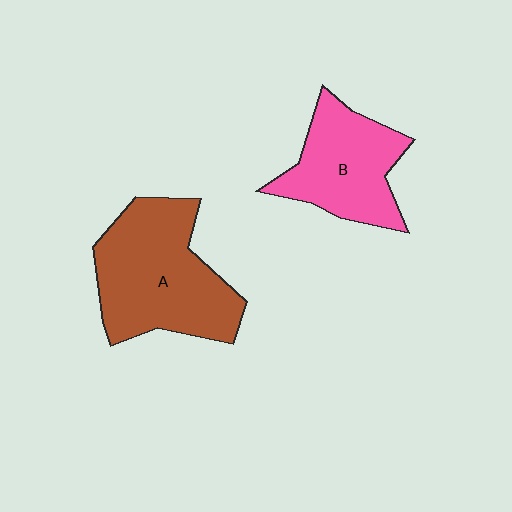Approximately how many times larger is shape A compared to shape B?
Approximately 1.4 times.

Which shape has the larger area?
Shape A (brown).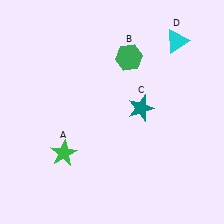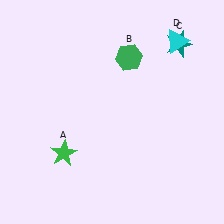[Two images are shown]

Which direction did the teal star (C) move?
The teal star (C) moved up.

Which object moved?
The teal star (C) moved up.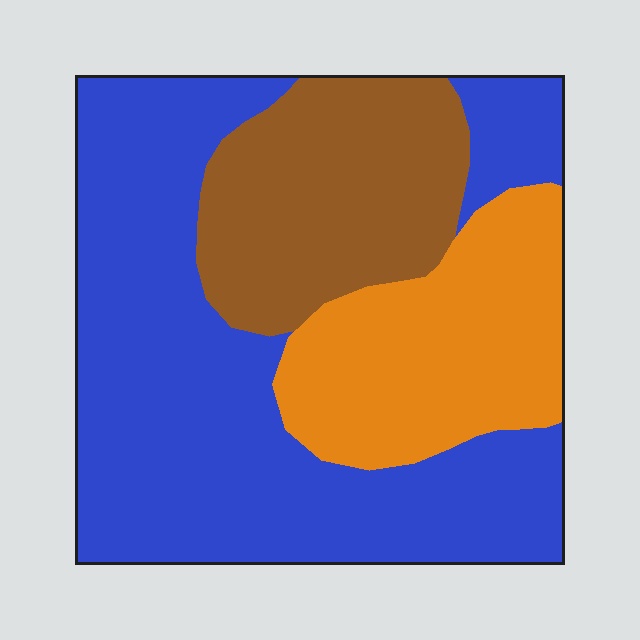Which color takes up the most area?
Blue, at roughly 55%.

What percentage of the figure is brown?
Brown covers roughly 25% of the figure.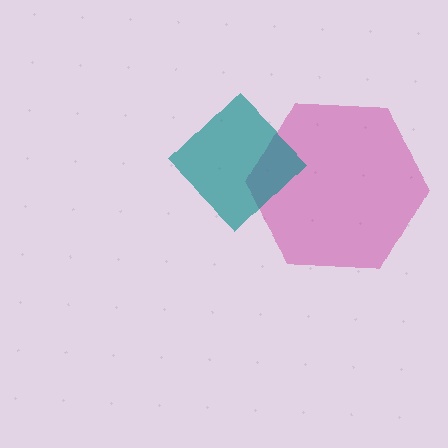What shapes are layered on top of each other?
The layered shapes are: a magenta hexagon, a teal diamond.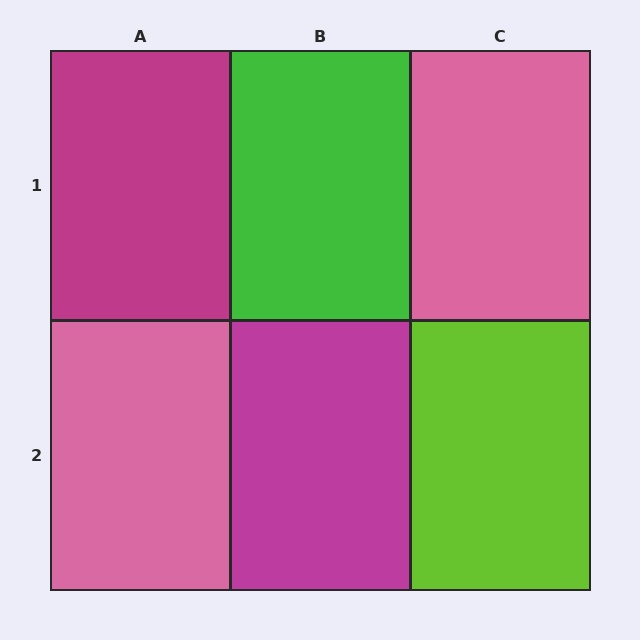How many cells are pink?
2 cells are pink.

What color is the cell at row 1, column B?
Green.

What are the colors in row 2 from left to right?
Pink, magenta, lime.